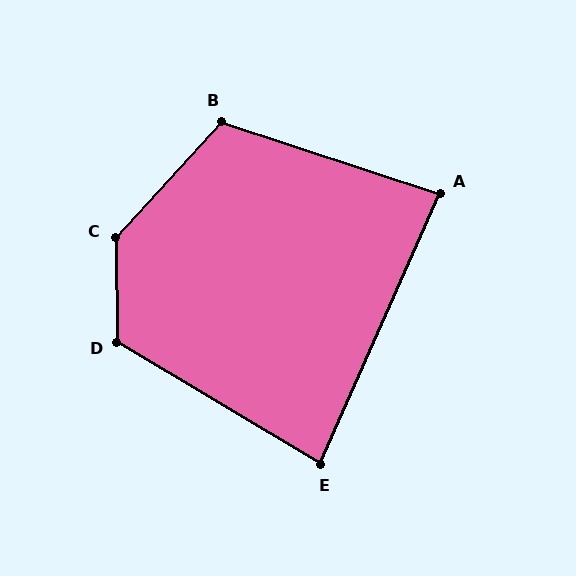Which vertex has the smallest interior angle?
E, at approximately 83 degrees.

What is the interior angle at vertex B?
Approximately 114 degrees (obtuse).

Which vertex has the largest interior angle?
C, at approximately 137 degrees.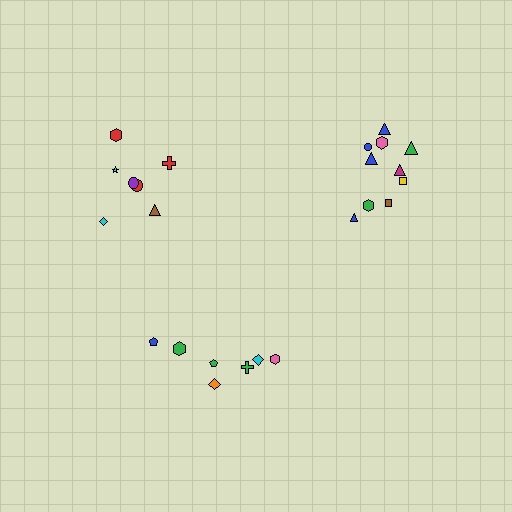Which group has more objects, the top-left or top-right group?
The top-right group.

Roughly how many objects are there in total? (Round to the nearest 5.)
Roughly 25 objects in total.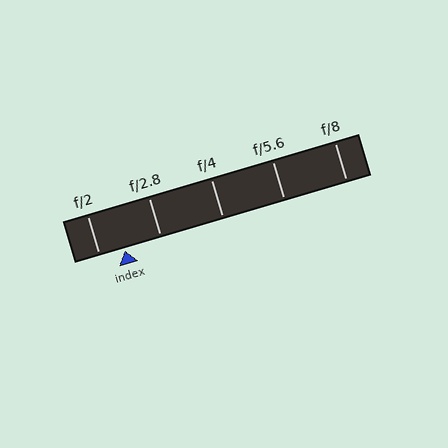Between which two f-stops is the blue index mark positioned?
The index mark is between f/2 and f/2.8.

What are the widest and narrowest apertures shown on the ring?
The widest aperture shown is f/2 and the narrowest is f/8.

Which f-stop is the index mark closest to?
The index mark is closest to f/2.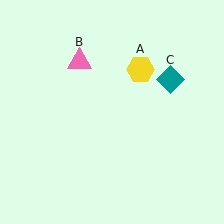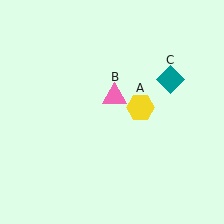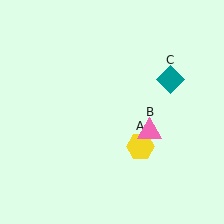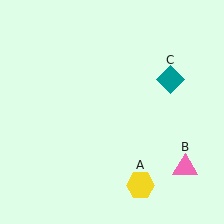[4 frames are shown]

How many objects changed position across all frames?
2 objects changed position: yellow hexagon (object A), pink triangle (object B).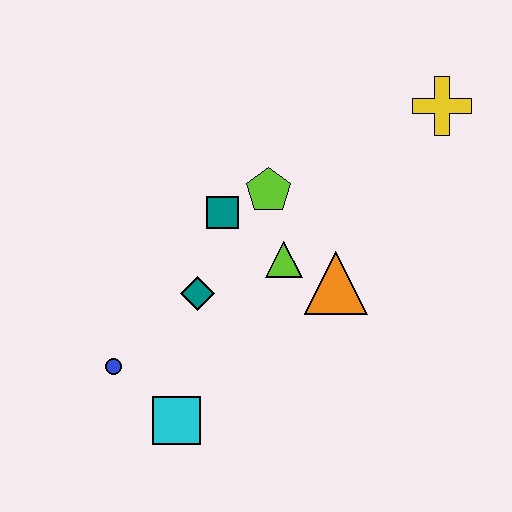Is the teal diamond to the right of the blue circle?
Yes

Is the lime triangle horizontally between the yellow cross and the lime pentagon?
Yes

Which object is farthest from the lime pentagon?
The cyan square is farthest from the lime pentagon.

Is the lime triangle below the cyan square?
No